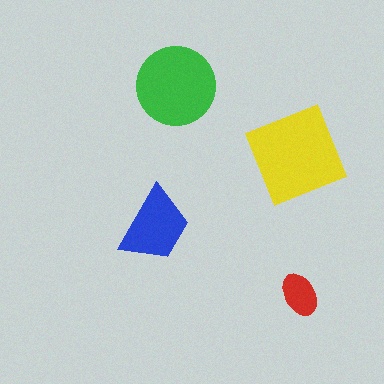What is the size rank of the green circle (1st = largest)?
2nd.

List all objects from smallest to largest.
The red ellipse, the blue trapezoid, the green circle, the yellow square.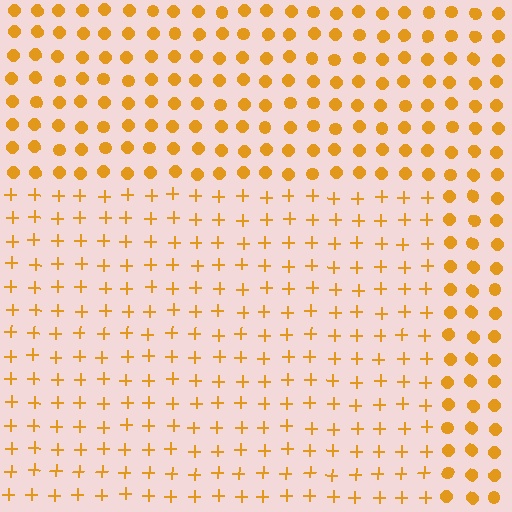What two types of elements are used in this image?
The image uses plus signs inside the rectangle region and circles outside it.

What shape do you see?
I see a rectangle.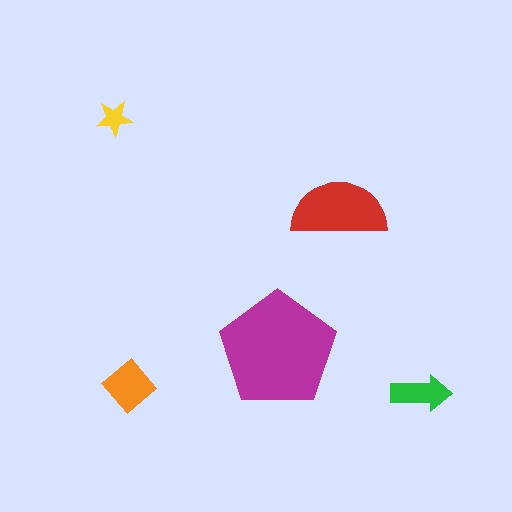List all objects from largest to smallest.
The magenta pentagon, the red semicircle, the orange diamond, the green arrow, the yellow star.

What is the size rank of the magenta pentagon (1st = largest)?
1st.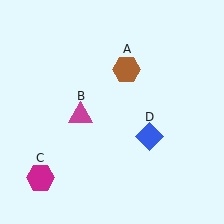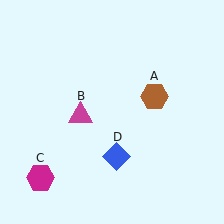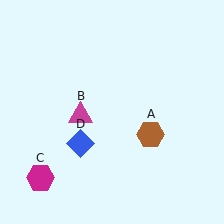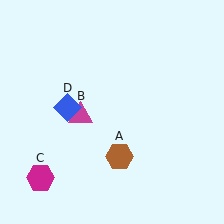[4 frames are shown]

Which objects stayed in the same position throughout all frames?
Magenta triangle (object B) and magenta hexagon (object C) remained stationary.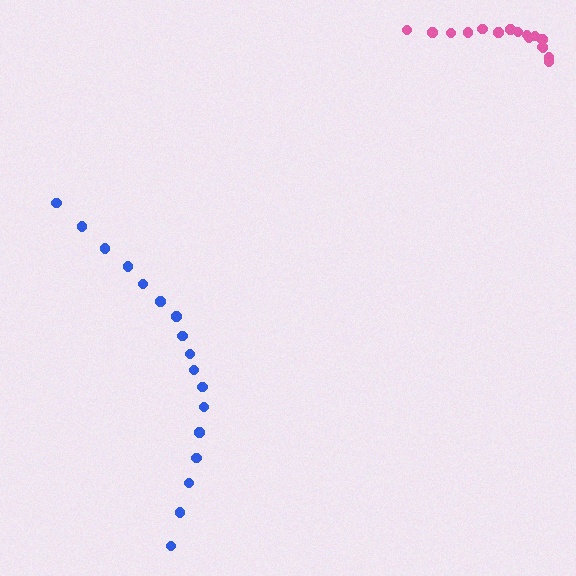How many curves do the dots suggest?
There are 2 distinct paths.